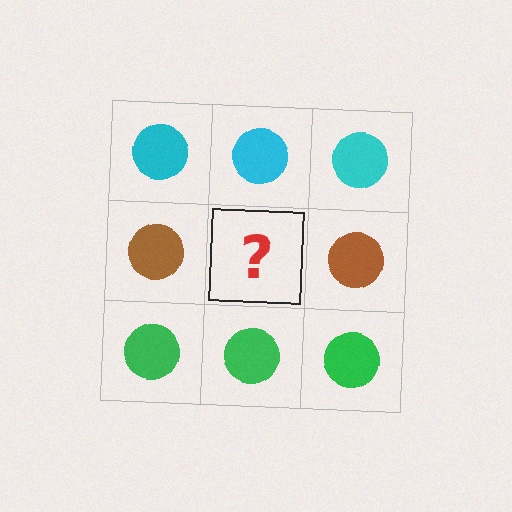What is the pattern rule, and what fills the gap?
The rule is that each row has a consistent color. The gap should be filled with a brown circle.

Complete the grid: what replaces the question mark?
The question mark should be replaced with a brown circle.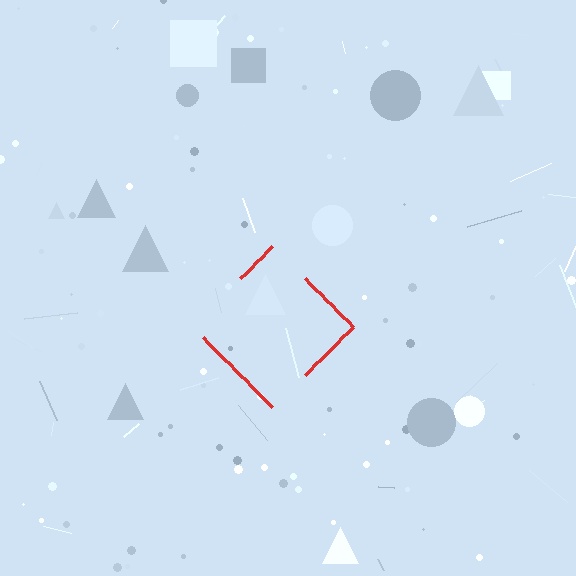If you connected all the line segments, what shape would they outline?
They would outline a diamond.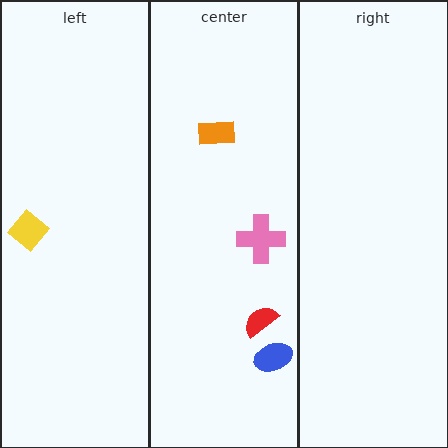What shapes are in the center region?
The blue ellipse, the red semicircle, the pink cross, the orange rectangle.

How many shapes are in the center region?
4.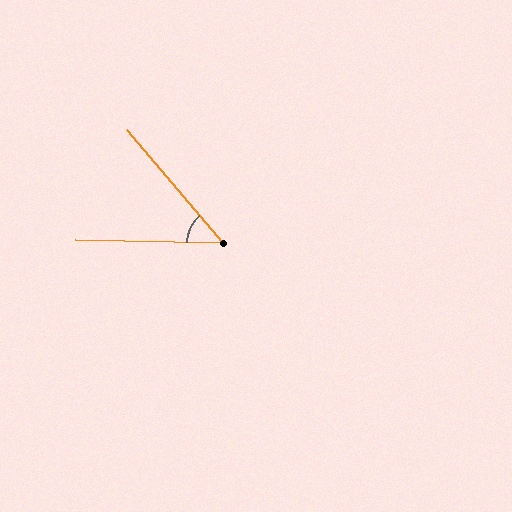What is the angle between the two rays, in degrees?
Approximately 49 degrees.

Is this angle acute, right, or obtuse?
It is acute.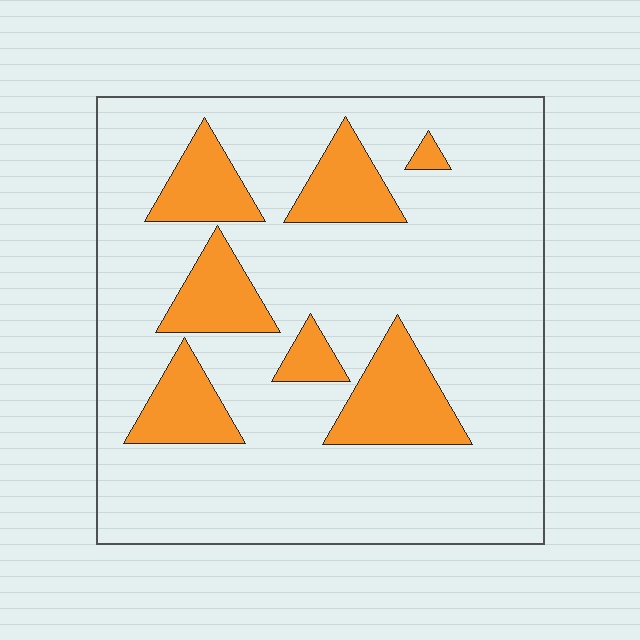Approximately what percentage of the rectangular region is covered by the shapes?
Approximately 20%.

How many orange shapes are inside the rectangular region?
7.